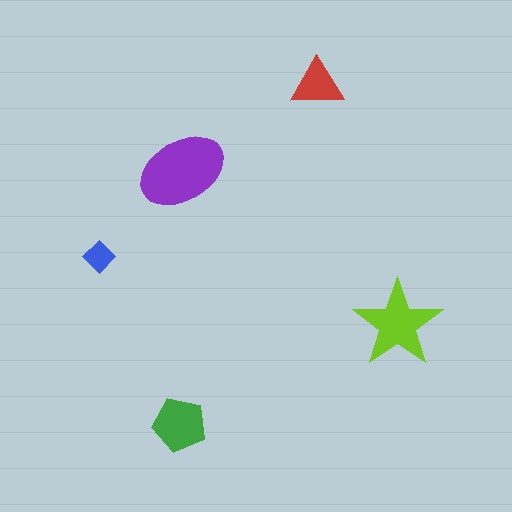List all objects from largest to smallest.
The purple ellipse, the lime star, the green pentagon, the red triangle, the blue diamond.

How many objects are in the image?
There are 5 objects in the image.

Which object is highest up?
The red triangle is topmost.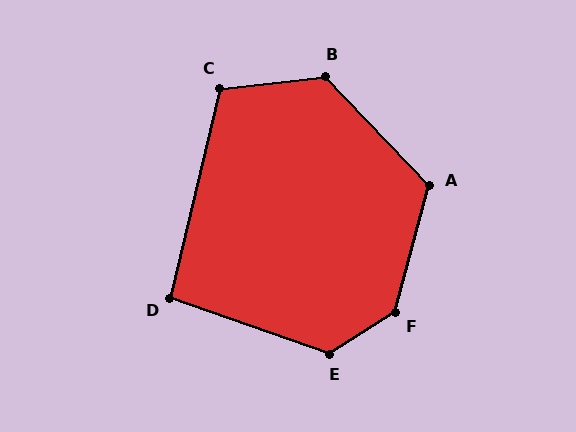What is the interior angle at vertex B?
Approximately 127 degrees (obtuse).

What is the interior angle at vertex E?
Approximately 128 degrees (obtuse).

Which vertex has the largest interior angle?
F, at approximately 137 degrees.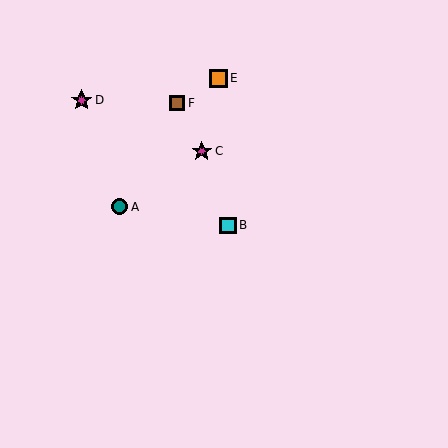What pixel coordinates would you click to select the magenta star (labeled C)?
Click at (202, 151) to select the magenta star C.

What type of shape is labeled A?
Shape A is a teal circle.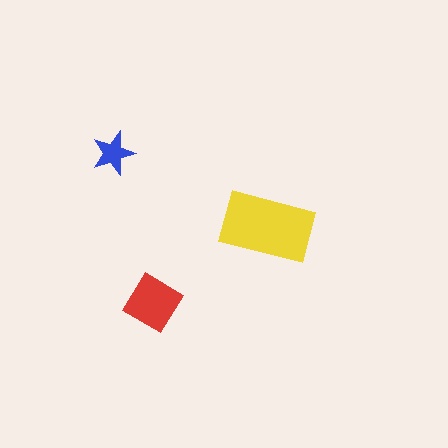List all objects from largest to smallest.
The yellow rectangle, the red diamond, the blue star.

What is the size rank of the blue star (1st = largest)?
3rd.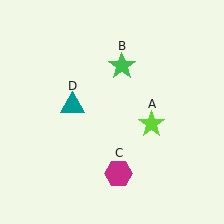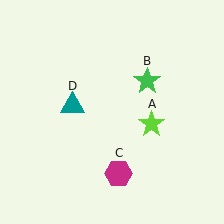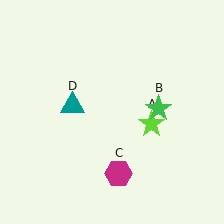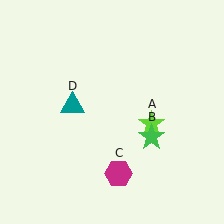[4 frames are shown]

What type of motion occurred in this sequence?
The green star (object B) rotated clockwise around the center of the scene.